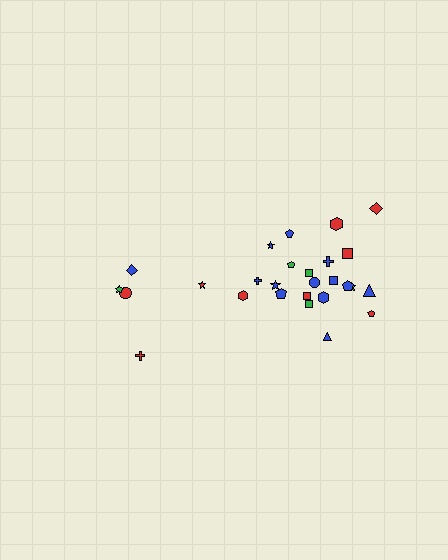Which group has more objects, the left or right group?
The right group.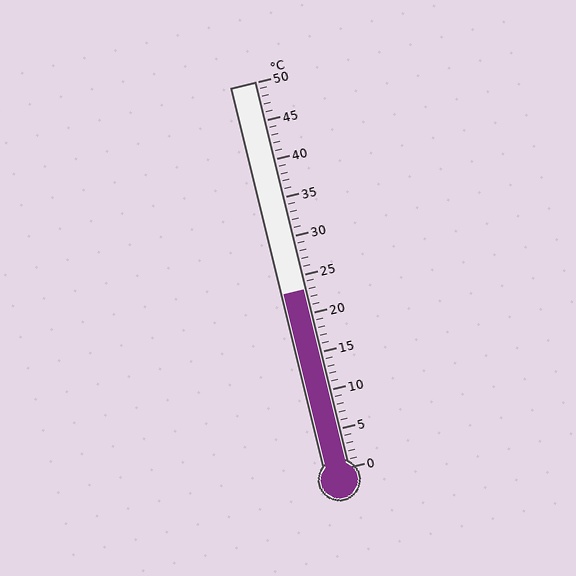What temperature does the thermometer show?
The thermometer shows approximately 23°C.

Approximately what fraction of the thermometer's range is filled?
The thermometer is filled to approximately 45% of its range.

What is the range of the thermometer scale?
The thermometer scale ranges from 0°C to 50°C.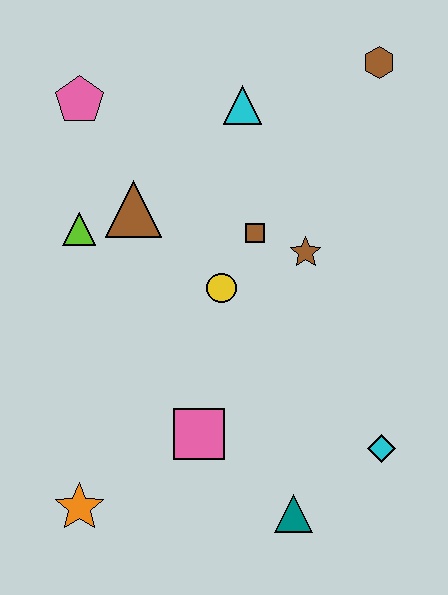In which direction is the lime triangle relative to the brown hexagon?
The lime triangle is to the left of the brown hexagon.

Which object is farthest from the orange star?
The brown hexagon is farthest from the orange star.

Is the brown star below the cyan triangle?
Yes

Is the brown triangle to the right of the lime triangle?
Yes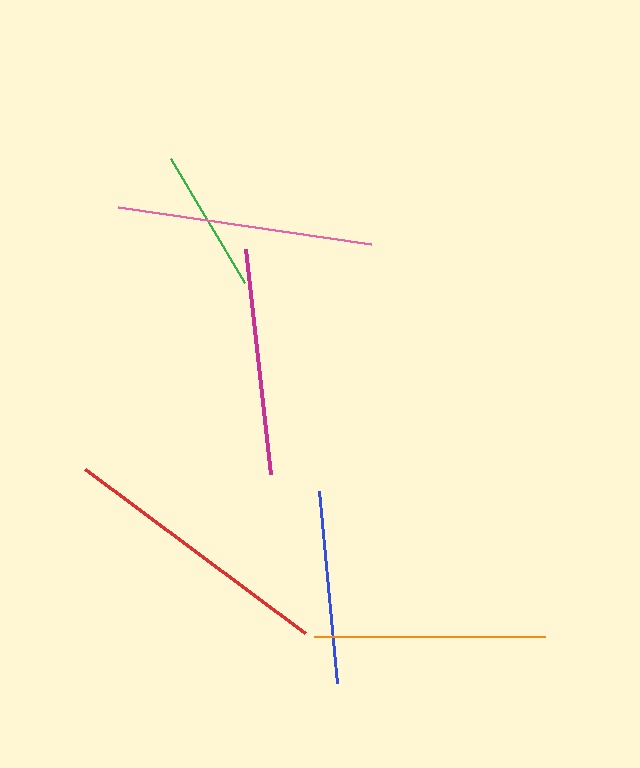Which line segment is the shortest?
The green line is the shortest at approximately 145 pixels.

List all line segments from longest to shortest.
From longest to shortest: red, pink, orange, magenta, blue, green.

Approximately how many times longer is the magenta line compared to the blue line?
The magenta line is approximately 1.2 times the length of the blue line.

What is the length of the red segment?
The red segment is approximately 274 pixels long.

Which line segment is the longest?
The red line is the longest at approximately 274 pixels.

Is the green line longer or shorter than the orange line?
The orange line is longer than the green line.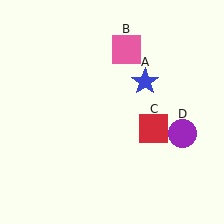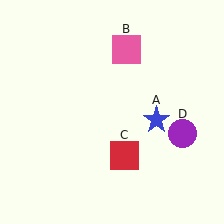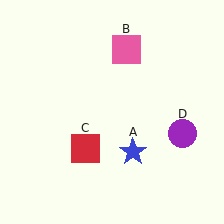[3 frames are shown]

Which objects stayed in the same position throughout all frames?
Pink square (object B) and purple circle (object D) remained stationary.